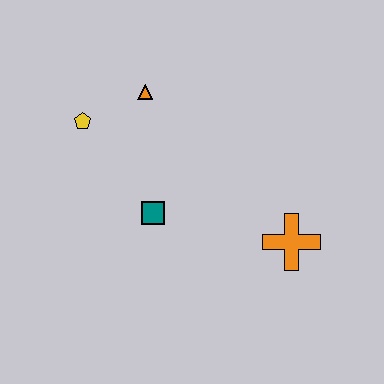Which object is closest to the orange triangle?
The yellow pentagon is closest to the orange triangle.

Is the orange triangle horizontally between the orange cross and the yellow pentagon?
Yes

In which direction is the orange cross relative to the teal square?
The orange cross is to the right of the teal square.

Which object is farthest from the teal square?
The orange cross is farthest from the teal square.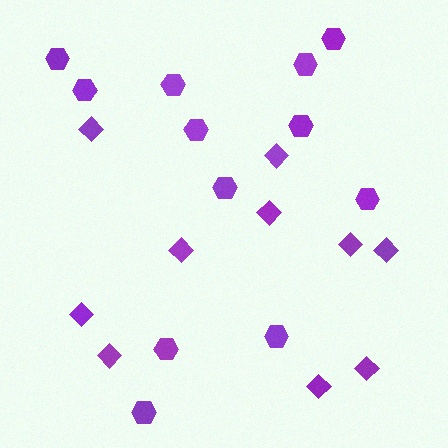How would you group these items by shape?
There are 2 groups: one group of hexagons (12) and one group of diamonds (10).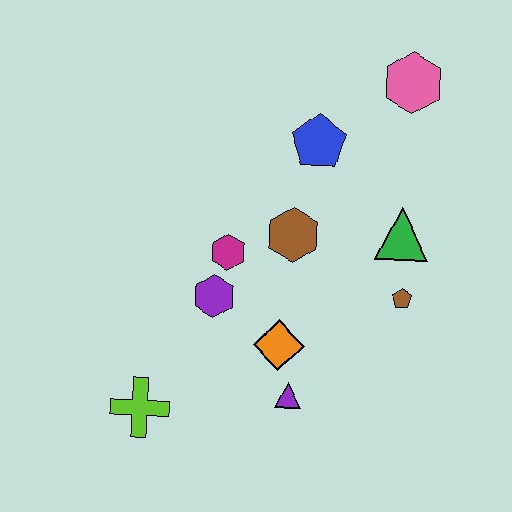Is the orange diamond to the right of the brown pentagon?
No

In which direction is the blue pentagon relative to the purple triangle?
The blue pentagon is above the purple triangle.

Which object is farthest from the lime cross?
The pink hexagon is farthest from the lime cross.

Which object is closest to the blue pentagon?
The brown hexagon is closest to the blue pentagon.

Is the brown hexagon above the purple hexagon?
Yes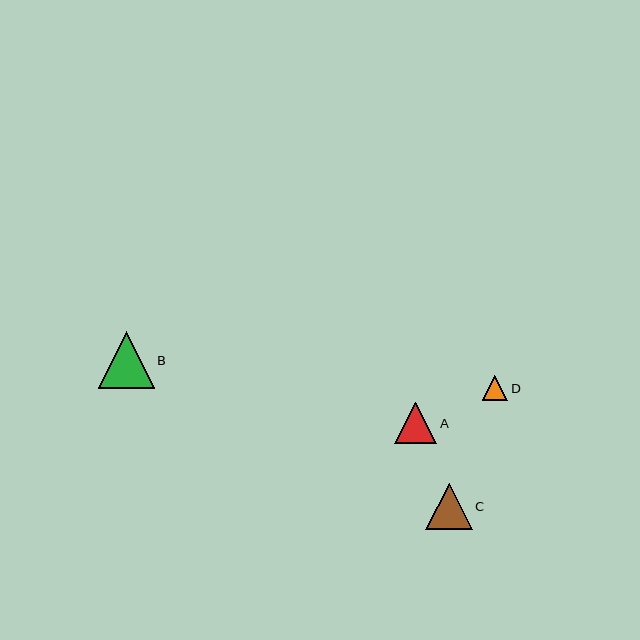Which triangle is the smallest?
Triangle D is the smallest with a size of approximately 25 pixels.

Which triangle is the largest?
Triangle B is the largest with a size of approximately 56 pixels.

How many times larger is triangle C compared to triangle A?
Triangle C is approximately 1.1 times the size of triangle A.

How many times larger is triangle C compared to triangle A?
Triangle C is approximately 1.1 times the size of triangle A.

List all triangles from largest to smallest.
From largest to smallest: B, C, A, D.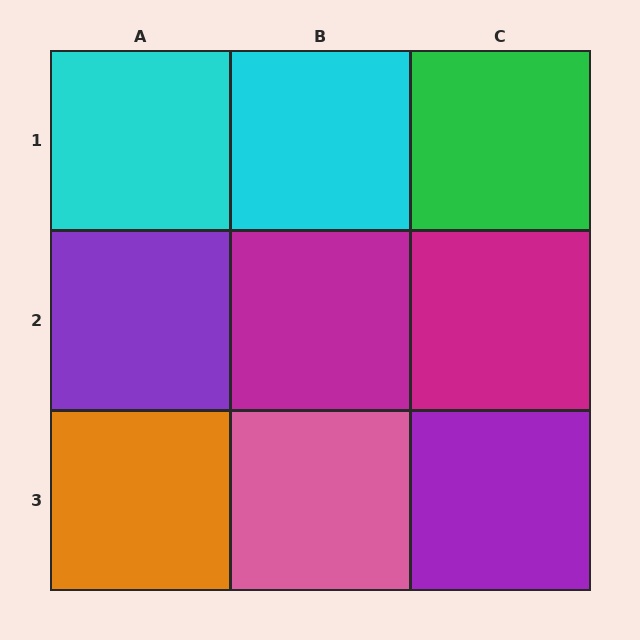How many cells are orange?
1 cell is orange.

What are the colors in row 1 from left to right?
Cyan, cyan, green.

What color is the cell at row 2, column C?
Magenta.